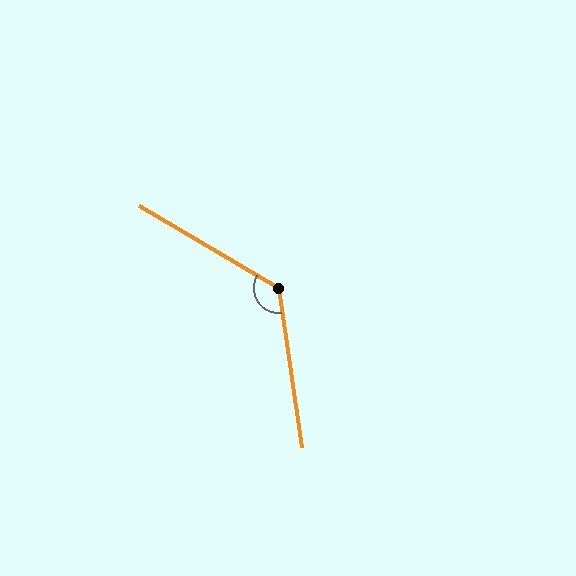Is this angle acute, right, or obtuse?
It is obtuse.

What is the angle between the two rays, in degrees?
Approximately 129 degrees.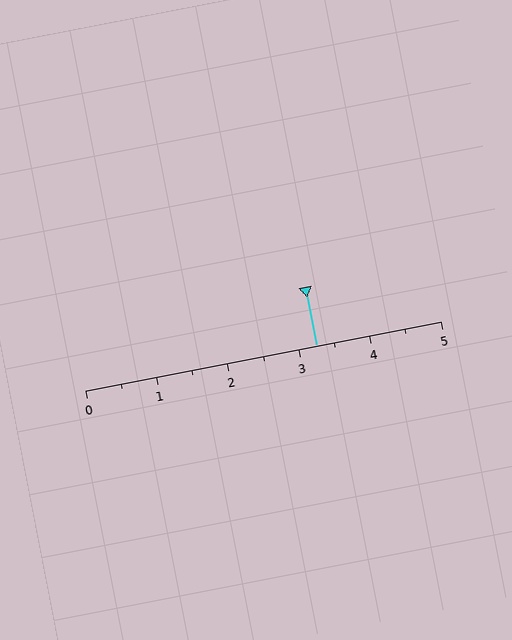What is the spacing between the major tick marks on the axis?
The major ticks are spaced 1 apart.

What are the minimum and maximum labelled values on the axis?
The axis runs from 0 to 5.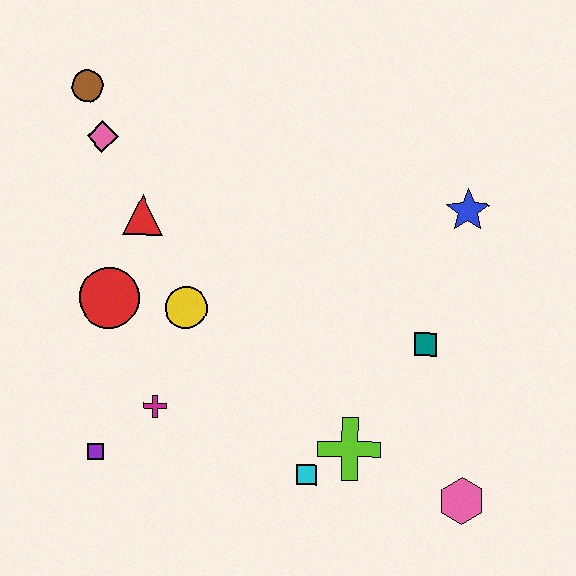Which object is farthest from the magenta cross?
The blue star is farthest from the magenta cross.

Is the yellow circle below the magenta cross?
No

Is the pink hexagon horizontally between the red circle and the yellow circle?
No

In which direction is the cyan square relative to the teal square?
The cyan square is below the teal square.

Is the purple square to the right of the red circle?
No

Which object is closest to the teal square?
The lime cross is closest to the teal square.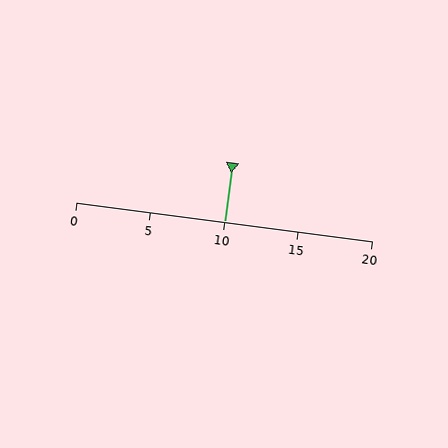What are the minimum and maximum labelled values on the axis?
The axis runs from 0 to 20.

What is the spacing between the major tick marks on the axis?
The major ticks are spaced 5 apart.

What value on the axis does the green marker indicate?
The marker indicates approximately 10.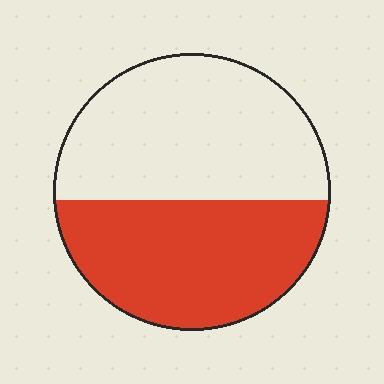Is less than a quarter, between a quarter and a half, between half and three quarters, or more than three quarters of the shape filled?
Between a quarter and a half.